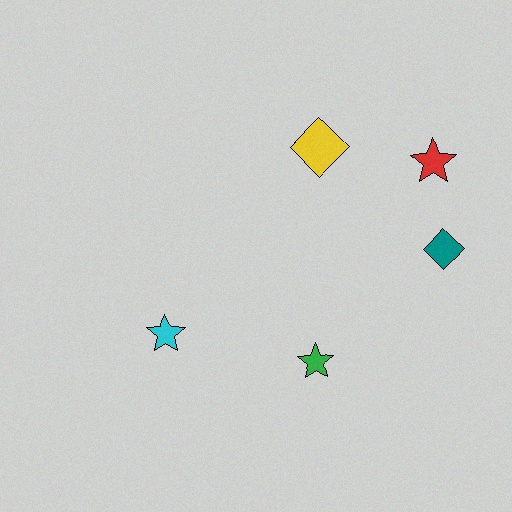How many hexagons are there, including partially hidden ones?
There are no hexagons.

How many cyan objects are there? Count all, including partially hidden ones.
There is 1 cyan object.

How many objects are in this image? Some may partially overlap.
There are 5 objects.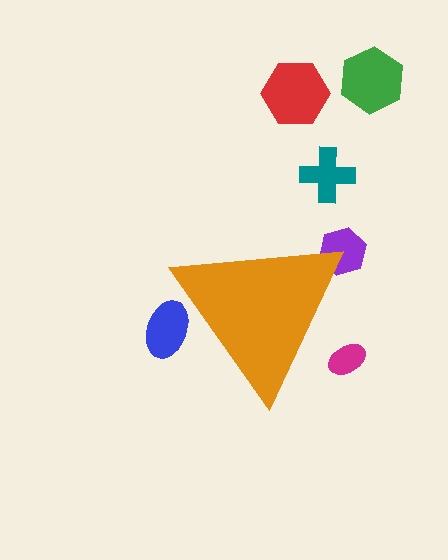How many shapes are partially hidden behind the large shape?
3 shapes are partially hidden.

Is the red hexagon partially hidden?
No, the red hexagon is fully visible.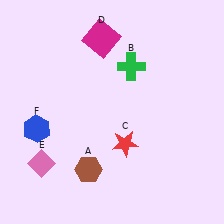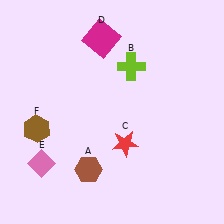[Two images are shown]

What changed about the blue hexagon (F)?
In Image 1, F is blue. In Image 2, it changed to brown.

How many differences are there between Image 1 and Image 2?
There are 2 differences between the two images.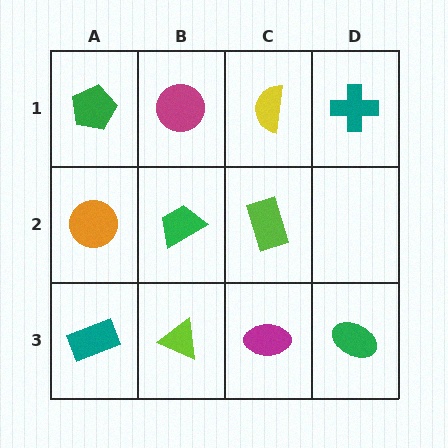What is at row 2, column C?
A lime rectangle.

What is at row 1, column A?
A green pentagon.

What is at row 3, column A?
A teal rectangle.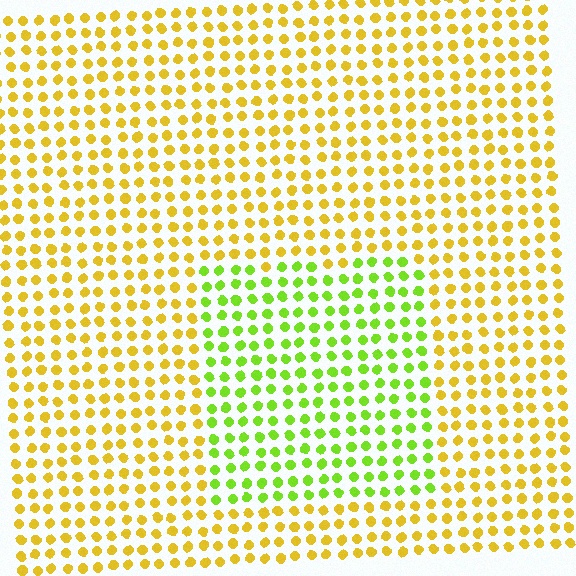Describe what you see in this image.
The image is filled with small yellow elements in a uniform arrangement. A rectangle-shaped region is visible where the elements are tinted to a slightly different hue, forming a subtle color boundary.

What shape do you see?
I see a rectangle.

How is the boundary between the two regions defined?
The boundary is defined purely by a slight shift in hue (about 45 degrees). Spacing, size, and orientation are identical on both sides.